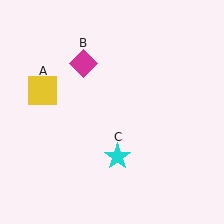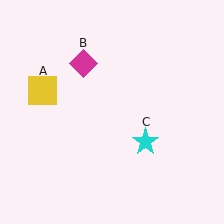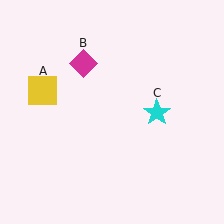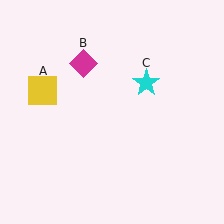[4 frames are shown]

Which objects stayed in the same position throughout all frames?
Yellow square (object A) and magenta diamond (object B) remained stationary.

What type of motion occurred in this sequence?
The cyan star (object C) rotated counterclockwise around the center of the scene.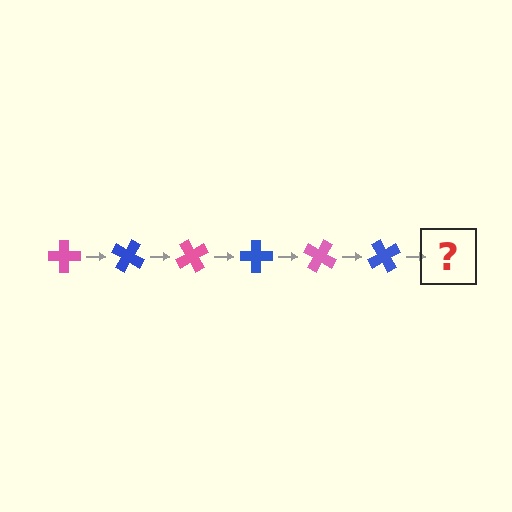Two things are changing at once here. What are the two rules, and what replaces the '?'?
The two rules are that it rotates 30 degrees each step and the color cycles through pink and blue. The '?' should be a pink cross, rotated 180 degrees from the start.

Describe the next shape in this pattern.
It should be a pink cross, rotated 180 degrees from the start.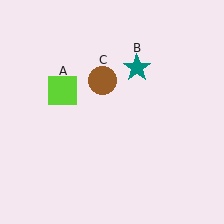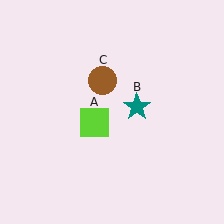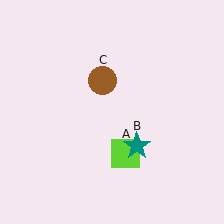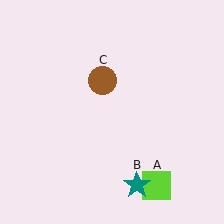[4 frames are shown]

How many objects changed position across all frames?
2 objects changed position: lime square (object A), teal star (object B).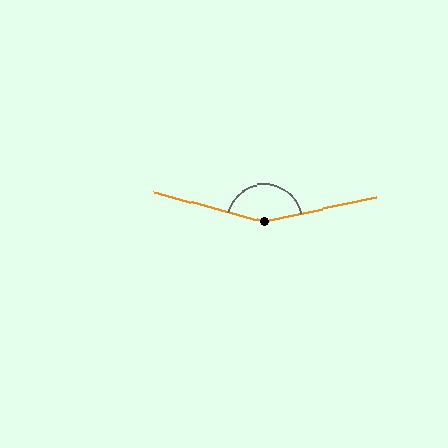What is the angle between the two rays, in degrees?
Approximately 152 degrees.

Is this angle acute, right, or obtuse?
It is obtuse.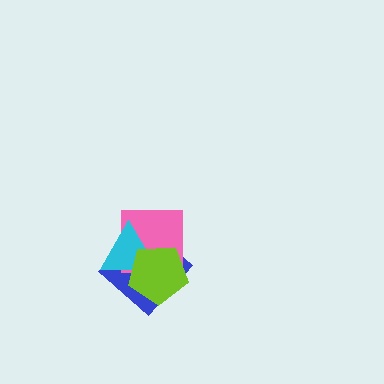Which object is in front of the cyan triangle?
The lime pentagon is in front of the cyan triangle.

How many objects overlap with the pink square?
3 objects overlap with the pink square.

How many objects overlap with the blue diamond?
3 objects overlap with the blue diamond.